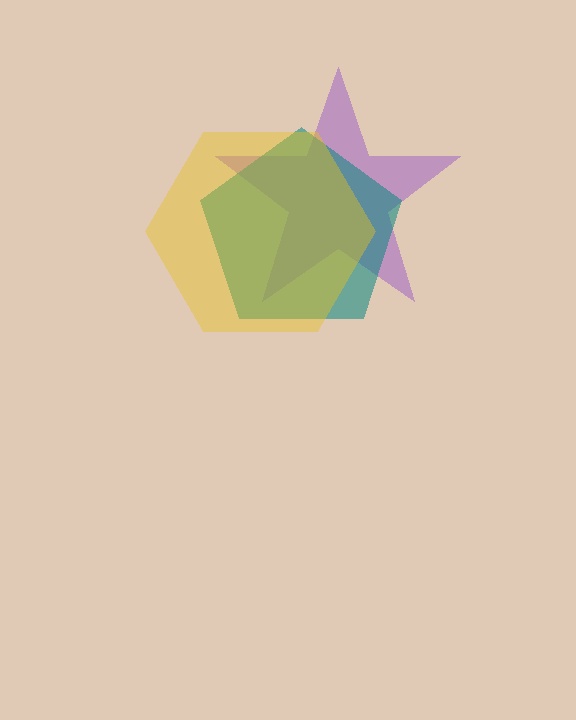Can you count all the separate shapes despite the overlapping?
Yes, there are 3 separate shapes.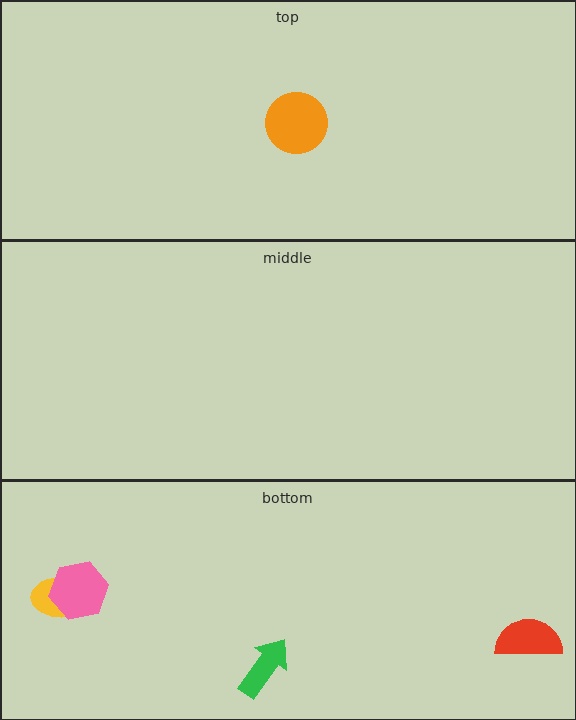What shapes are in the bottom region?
The red semicircle, the yellow ellipse, the green arrow, the pink hexagon.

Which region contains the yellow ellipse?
The bottom region.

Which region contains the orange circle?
The top region.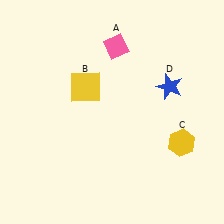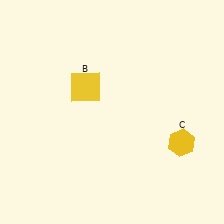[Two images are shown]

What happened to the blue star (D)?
The blue star (D) was removed in Image 2. It was in the top-right area of Image 1.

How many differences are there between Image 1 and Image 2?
There are 2 differences between the two images.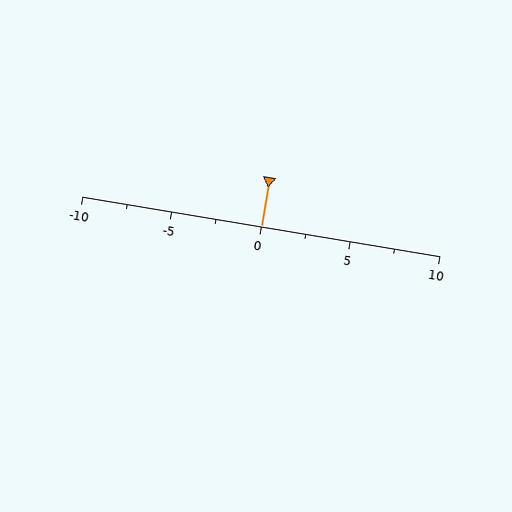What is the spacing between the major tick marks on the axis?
The major ticks are spaced 5 apart.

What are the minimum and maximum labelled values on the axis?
The axis runs from -10 to 10.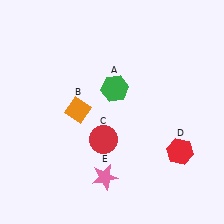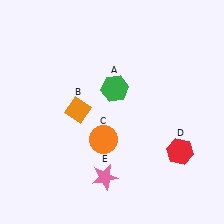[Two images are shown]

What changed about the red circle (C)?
In Image 1, C is red. In Image 2, it changed to orange.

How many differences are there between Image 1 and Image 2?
There is 1 difference between the two images.